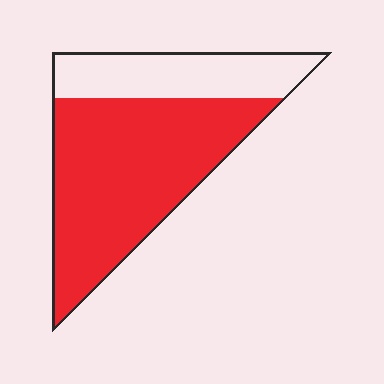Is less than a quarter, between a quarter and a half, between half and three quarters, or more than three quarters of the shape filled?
Between half and three quarters.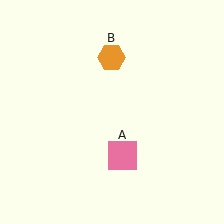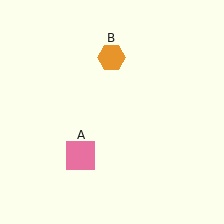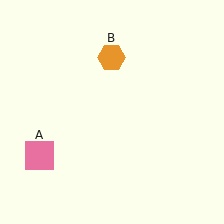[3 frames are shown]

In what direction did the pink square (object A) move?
The pink square (object A) moved left.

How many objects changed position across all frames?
1 object changed position: pink square (object A).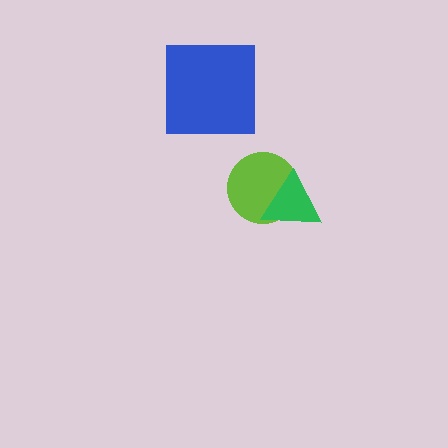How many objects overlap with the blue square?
0 objects overlap with the blue square.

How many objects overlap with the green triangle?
1 object overlaps with the green triangle.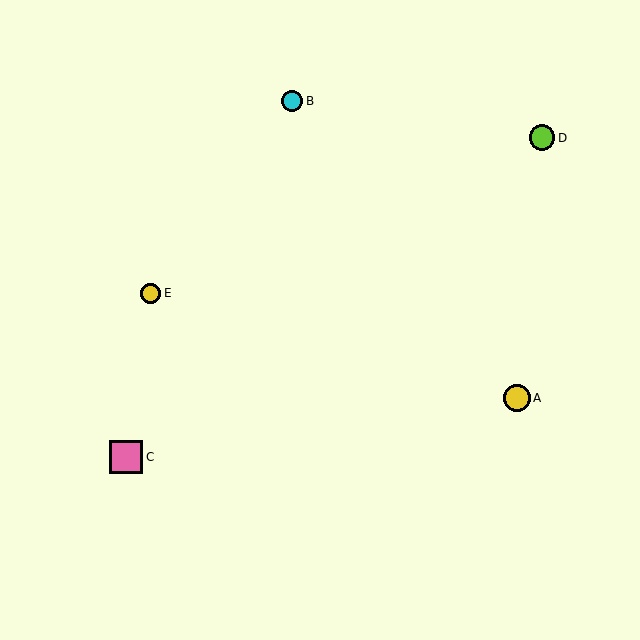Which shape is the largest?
The pink square (labeled C) is the largest.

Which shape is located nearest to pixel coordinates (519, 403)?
The yellow circle (labeled A) at (517, 398) is nearest to that location.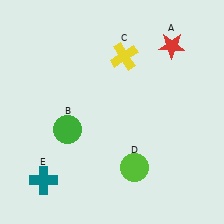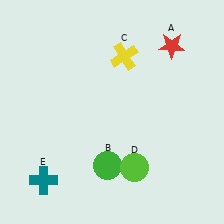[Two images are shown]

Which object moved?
The green circle (B) moved right.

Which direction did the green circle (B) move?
The green circle (B) moved right.